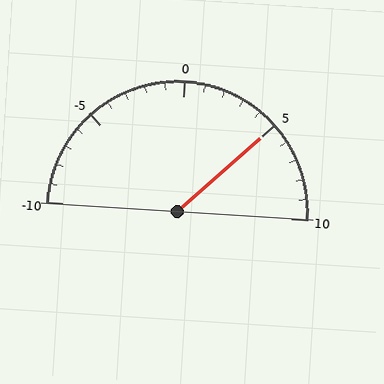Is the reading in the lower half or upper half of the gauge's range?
The reading is in the upper half of the range (-10 to 10).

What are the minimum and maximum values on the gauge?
The gauge ranges from -10 to 10.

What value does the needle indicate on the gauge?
The needle indicates approximately 5.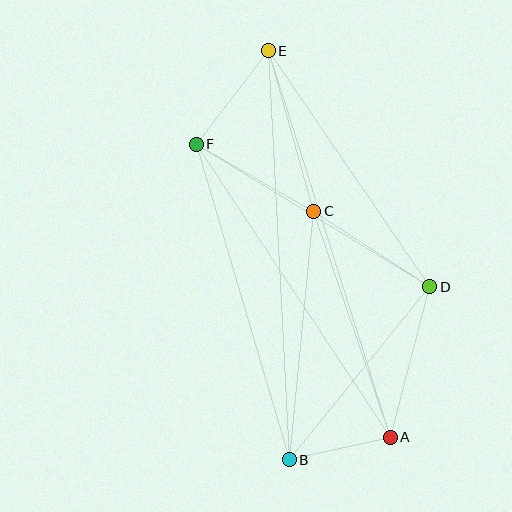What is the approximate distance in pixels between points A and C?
The distance between A and C is approximately 239 pixels.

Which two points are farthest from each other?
Points B and E are farthest from each other.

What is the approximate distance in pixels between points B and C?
The distance between B and C is approximately 250 pixels.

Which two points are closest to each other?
Points A and B are closest to each other.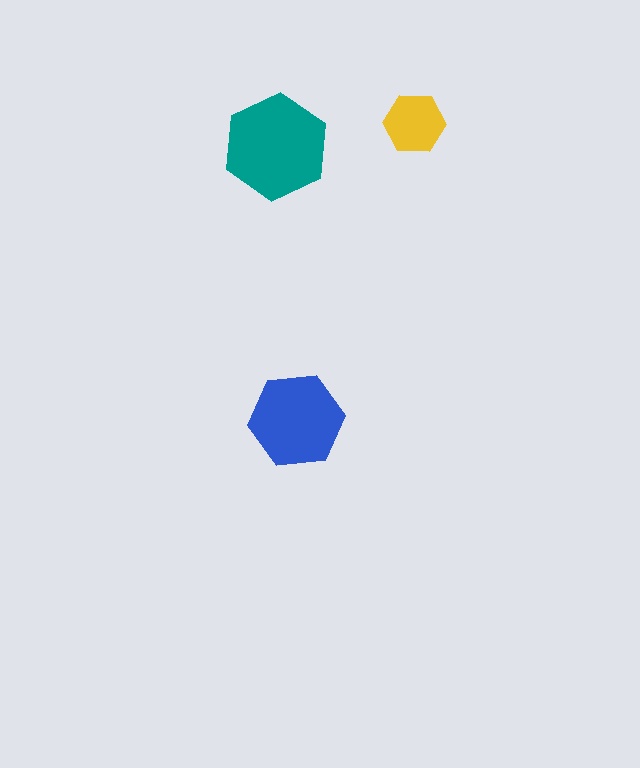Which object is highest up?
The yellow hexagon is topmost.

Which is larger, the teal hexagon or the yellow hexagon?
The teal one.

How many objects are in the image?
There are 3 objects in the image.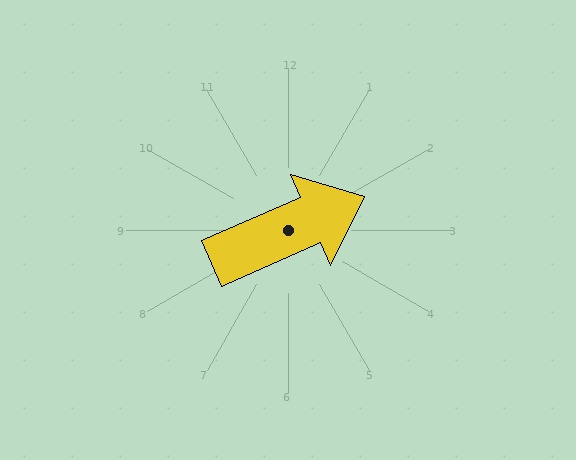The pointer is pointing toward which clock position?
Roughly 2 o'clock.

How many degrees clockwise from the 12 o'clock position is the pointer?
Approximately 66 degrees.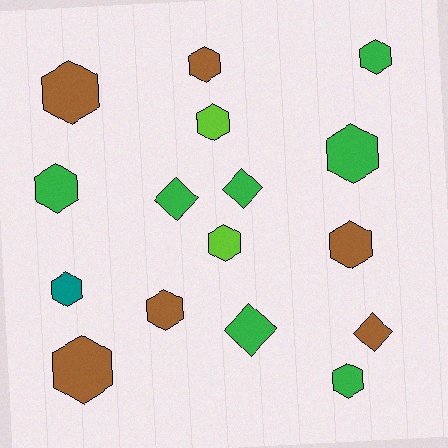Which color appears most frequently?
Green, with 7 objects.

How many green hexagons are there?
There are 4 green hexagons.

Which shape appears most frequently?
Hexagon, with 12 objects.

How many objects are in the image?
There are 16 objects.